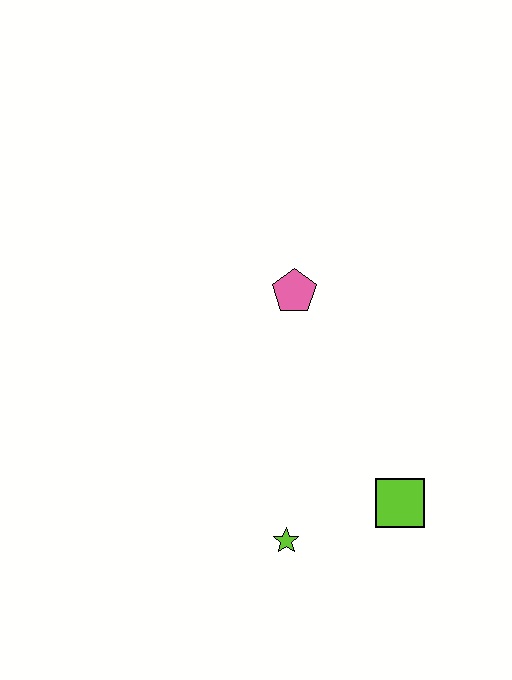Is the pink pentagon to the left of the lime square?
Yes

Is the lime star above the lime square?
No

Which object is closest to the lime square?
The lime star is closest to the lime square.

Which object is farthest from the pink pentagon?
The lime star is farthest from the pink pentagon.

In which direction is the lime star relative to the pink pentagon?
The lime star is below the pink pentagon.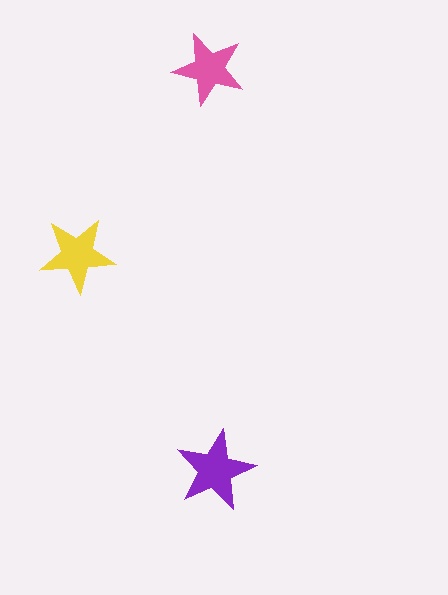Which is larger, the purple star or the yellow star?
The purple one.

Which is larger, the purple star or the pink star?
The purple one.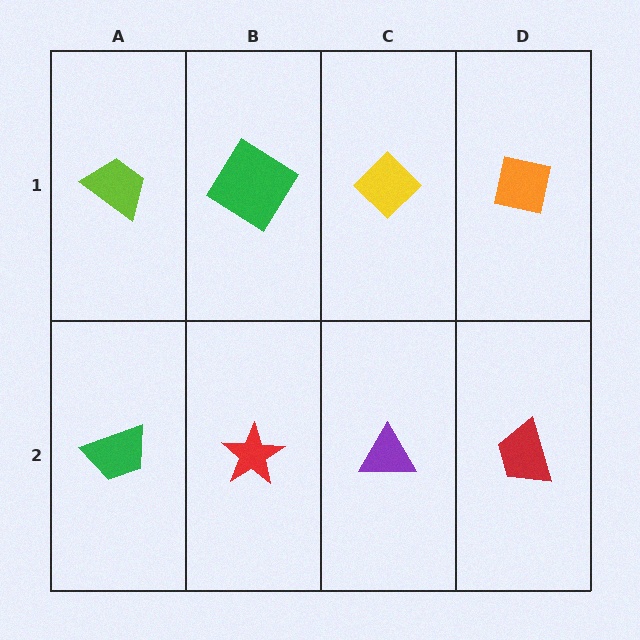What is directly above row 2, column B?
A green diamond.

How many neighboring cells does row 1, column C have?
3.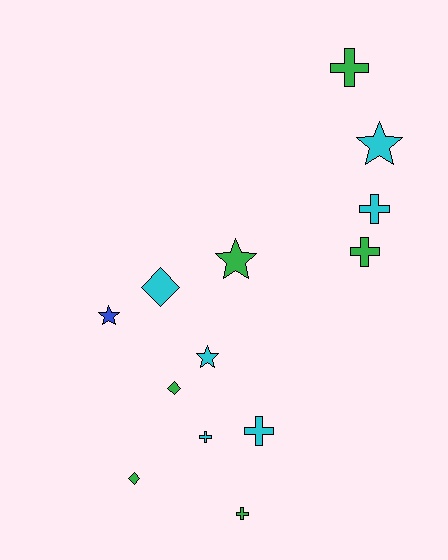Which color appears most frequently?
Green, with 6 objects.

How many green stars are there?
There is 1 green star.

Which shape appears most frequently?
Cross, with 6 objects.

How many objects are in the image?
There are 13 objects.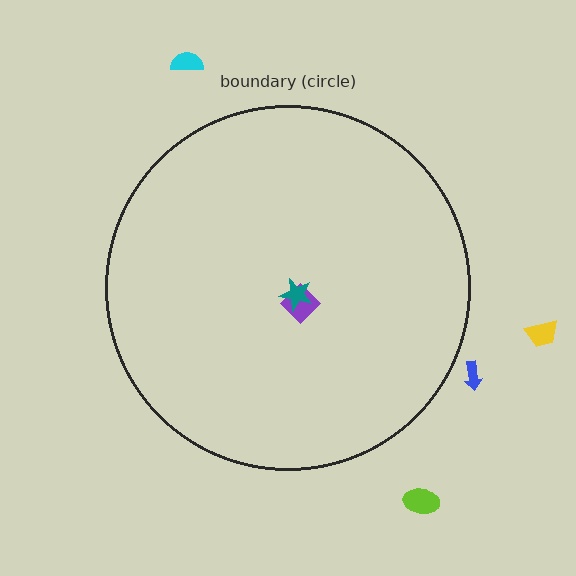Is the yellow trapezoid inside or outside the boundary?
Outside.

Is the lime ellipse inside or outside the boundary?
Outside.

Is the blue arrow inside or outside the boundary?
Outside.